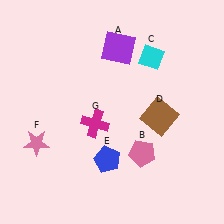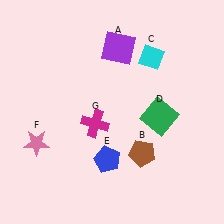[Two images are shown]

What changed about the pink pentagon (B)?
In Image 1, B is pink. In Image 2, it changed to brown.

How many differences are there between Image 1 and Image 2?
There are 2 differences between the two images.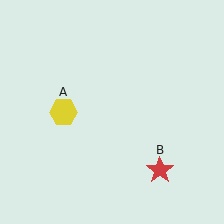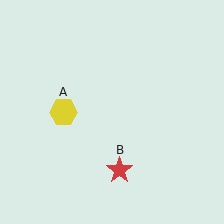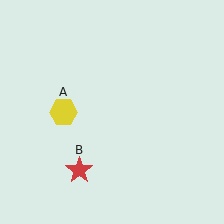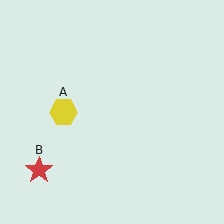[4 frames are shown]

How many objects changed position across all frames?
1 object changed position: red star (object B).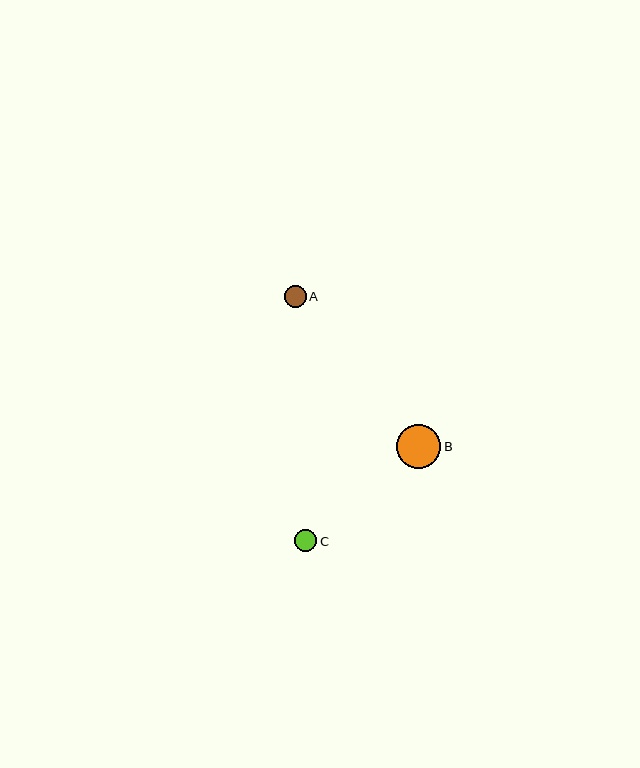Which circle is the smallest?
Circle A is the smallest with a size of approximately 22 pixels.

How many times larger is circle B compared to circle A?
Circle B is approximately 2.1 times the size of circle A.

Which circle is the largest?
Circle B is the largest with a size of approximately 44 pixels.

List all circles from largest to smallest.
From largest to smallest: B, C, A.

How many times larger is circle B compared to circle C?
Circle B is approximately 2.0 times the size of circle C.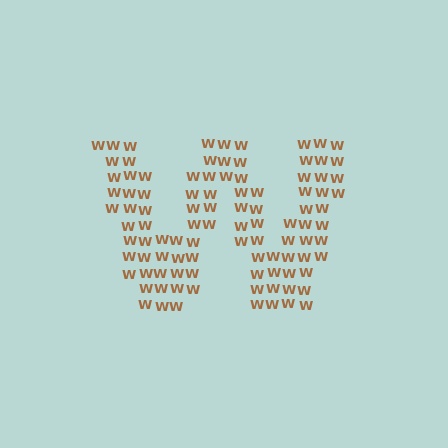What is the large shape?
The large shape is the letter W.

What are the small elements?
The small elements are letter W's.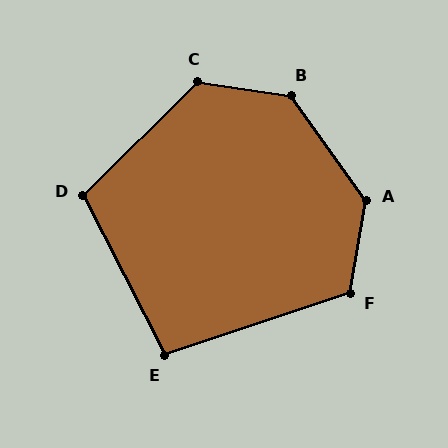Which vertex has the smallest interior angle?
E, at approximately 99 degrees.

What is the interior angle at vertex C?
Approximately 127 degrees (obtuse).